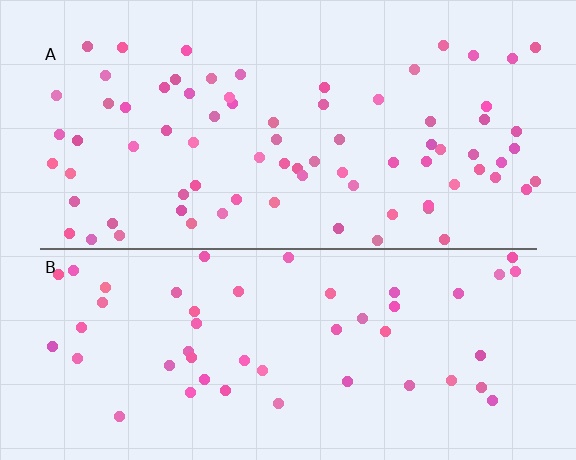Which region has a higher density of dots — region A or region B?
A (the top).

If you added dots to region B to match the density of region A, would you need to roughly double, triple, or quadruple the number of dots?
Approximately double.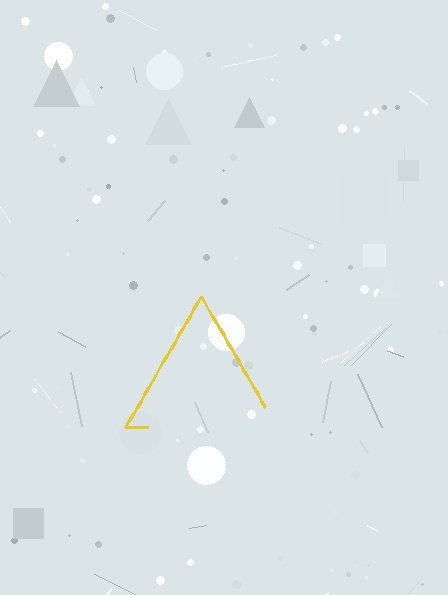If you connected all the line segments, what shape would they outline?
They would outline a triangle.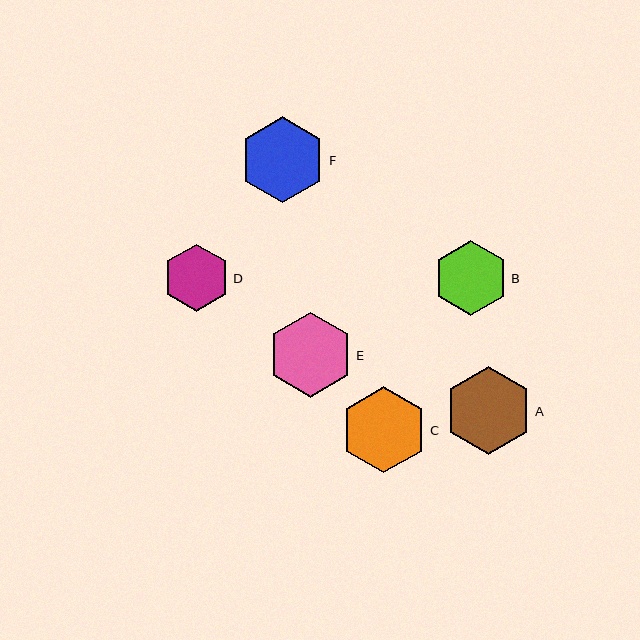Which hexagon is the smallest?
Hexagon D is the smallest with a size of approximately 67 pixels.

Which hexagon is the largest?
Hexagon A is the largest with a size of approximately 88 pixels.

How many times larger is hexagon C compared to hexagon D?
Hexagon C is approximately 1.3 times the size of hexagon D.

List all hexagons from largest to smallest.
From largest to smallest: A, F, C, E, B, D.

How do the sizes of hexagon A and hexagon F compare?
Hexagon A and hexagon F are approximately the same size.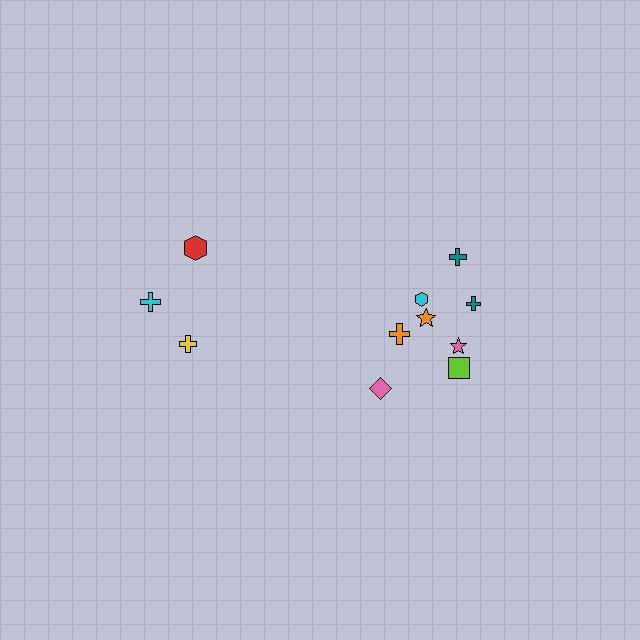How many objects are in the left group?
There are 3 objects.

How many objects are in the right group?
There are 8 objects.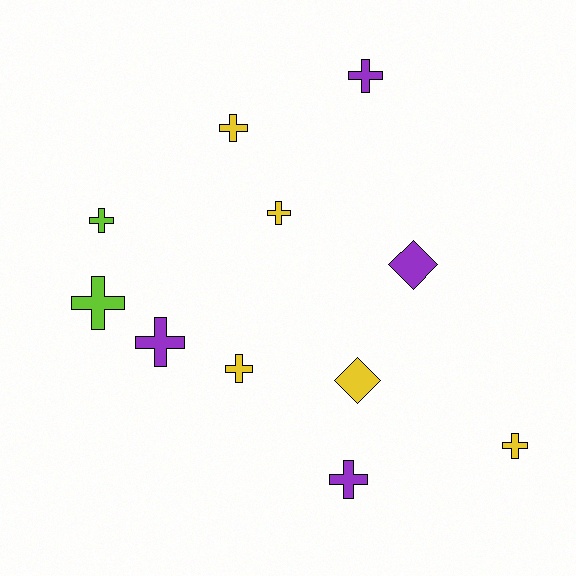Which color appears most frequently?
Yellow, with 5 objects.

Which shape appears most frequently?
Cross, with 9 objects.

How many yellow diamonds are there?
There is 1 yellow diamond.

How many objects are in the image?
There are 11 objects.